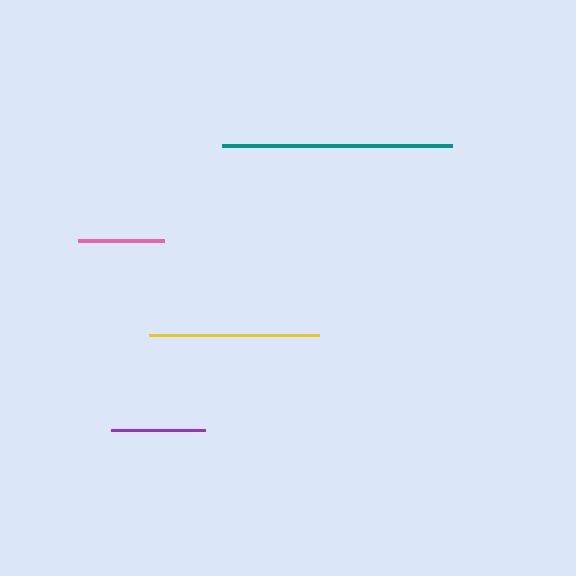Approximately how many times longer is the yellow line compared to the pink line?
The yellow line is approximately 2.0 times the length of the pink line.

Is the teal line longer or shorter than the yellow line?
The teal line is longer than the yellow line.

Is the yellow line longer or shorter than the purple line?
The yellow line is longer than the purple line.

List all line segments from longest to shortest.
From longest to shortest: teal, yellow, purple, pink.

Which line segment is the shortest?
The pink line is the shortest at approximately 86 pixels.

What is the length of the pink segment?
The pink segment is approximately 86 pixels long.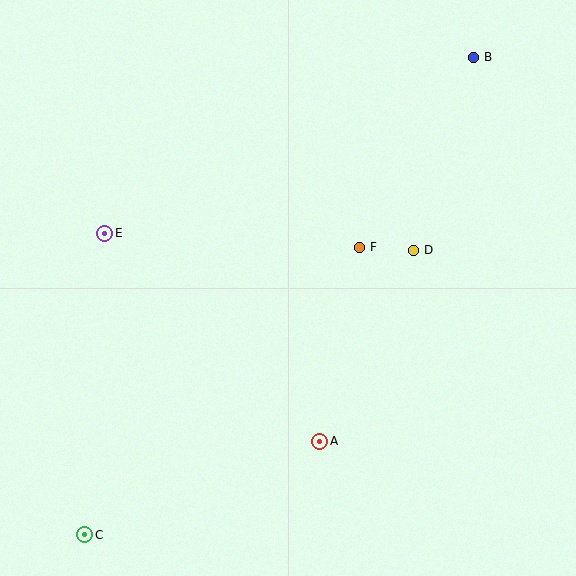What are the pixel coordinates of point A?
Point A is at (320, 441).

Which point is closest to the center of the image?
Point F at (360, 247) is closest to the center.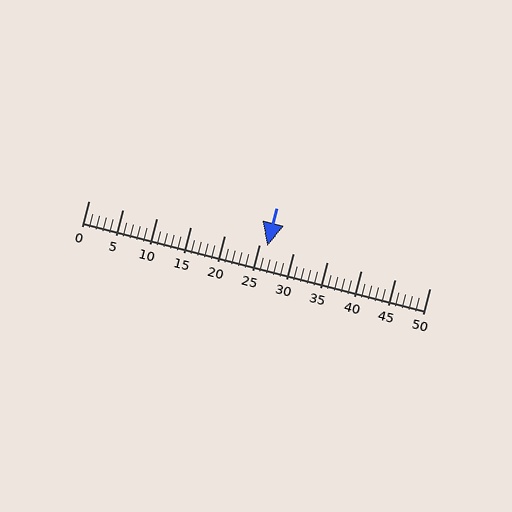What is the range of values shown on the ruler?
The ruler shows values from 0 to 50.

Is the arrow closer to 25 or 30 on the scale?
The arrow is closer to 25.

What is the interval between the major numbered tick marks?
The major tick marks are spaced 5 units apart.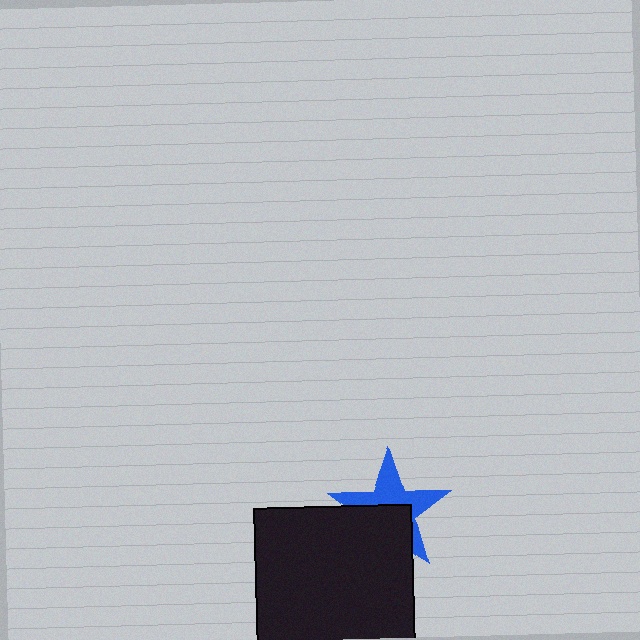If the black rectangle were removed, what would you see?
You would see the complete blue star.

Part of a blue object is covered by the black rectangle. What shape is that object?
It is a star.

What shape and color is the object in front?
The object in front is a black rectangle.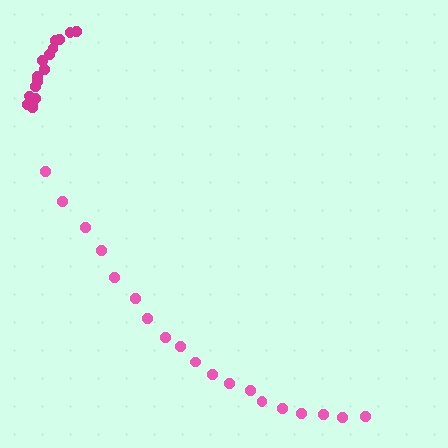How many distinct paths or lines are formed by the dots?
There are 2 distinct paths.